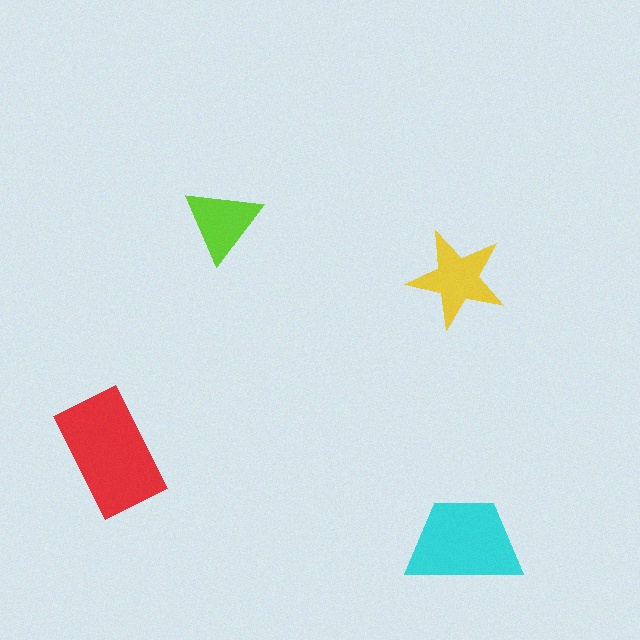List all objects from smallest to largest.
The lime triangle, the yellow star, the cyan trapezoid, the red rectangle.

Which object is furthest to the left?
The red rectangle is leftmost.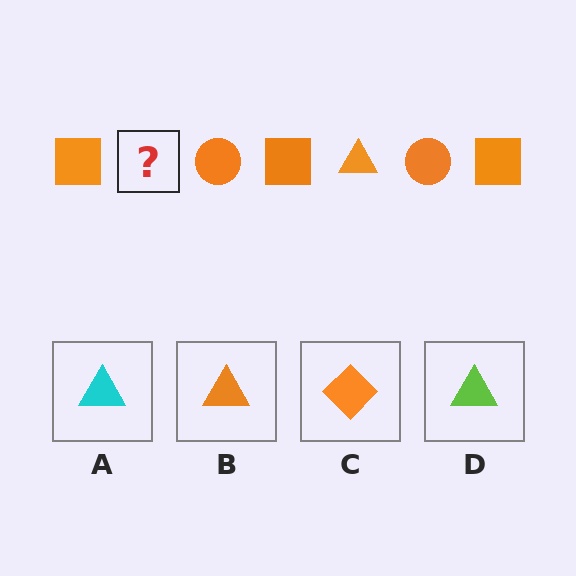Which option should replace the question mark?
Option B.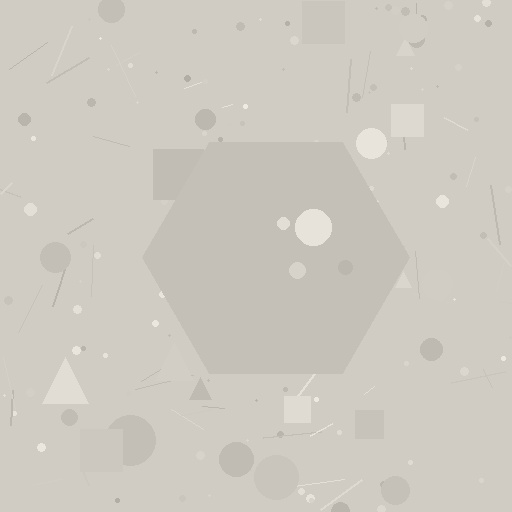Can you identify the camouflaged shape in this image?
The camouflaged shape is a hexagon.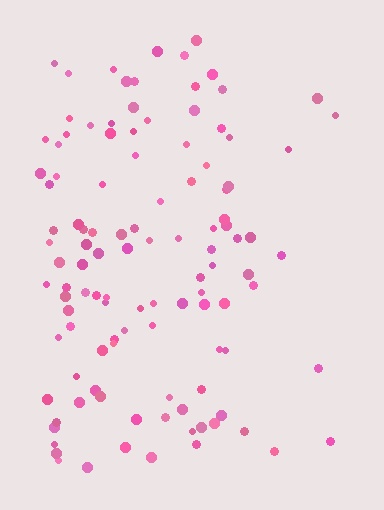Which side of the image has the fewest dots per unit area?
The right.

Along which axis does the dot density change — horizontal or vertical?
Horizontal.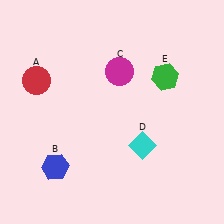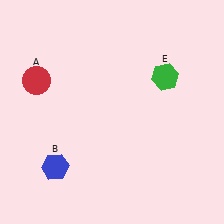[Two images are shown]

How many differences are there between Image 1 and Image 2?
There are 2 differences between the two images.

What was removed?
The magenta circle (C), the cyan diamond (D) were removed in Image 2.